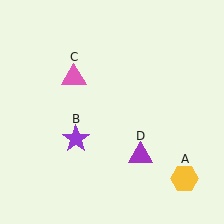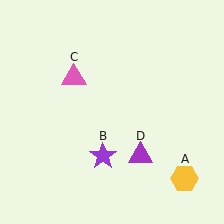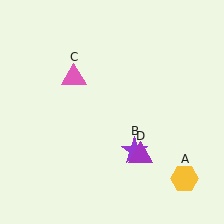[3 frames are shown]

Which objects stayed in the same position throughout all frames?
Yellow hexagon (object A) and pink triangle (object C) and purple triangle (object D) remained stationary.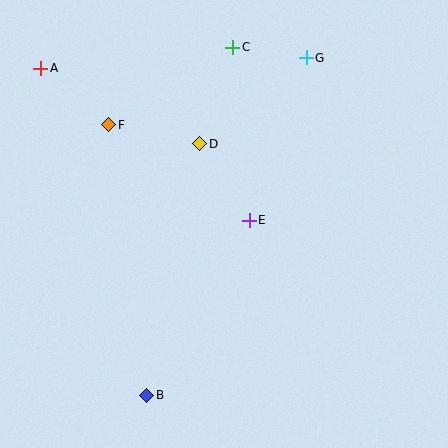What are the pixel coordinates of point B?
Point B is at (147, 395).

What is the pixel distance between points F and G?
The distance between F and G is 208 pixels.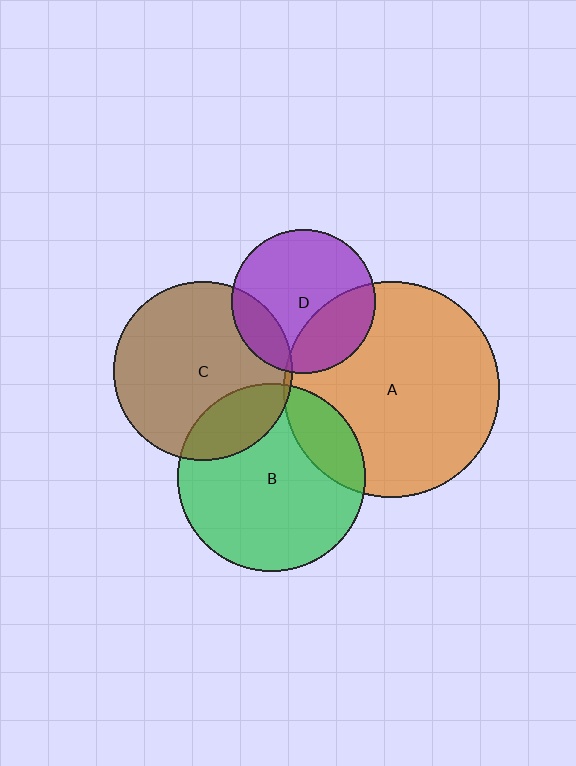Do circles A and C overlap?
Yes.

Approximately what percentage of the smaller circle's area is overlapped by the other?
Approximately 5%.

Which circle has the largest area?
Circle A (orange).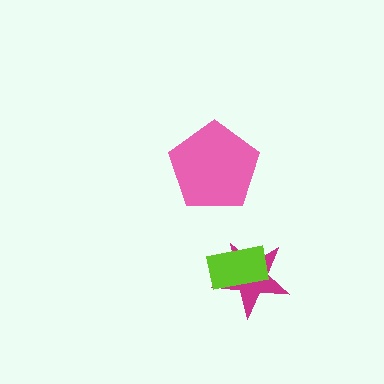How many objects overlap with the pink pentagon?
0 objects overlap with the pink pentagon.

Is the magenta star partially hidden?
Yes, it is partially covered by another shape.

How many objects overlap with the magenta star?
1 object overlaps with the magenta star.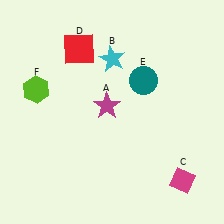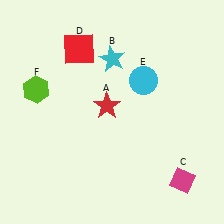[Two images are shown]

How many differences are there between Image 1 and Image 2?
There are 2 differences between the two images.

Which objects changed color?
A changed from magenta to red. E changed from teal to cyan.